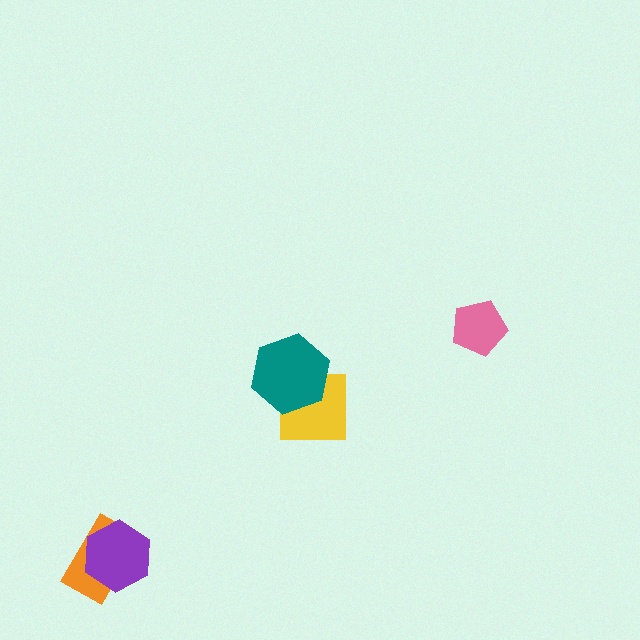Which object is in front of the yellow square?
The teal hexagon is in front of the yellow square.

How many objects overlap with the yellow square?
1 object overlaps with the yellow square.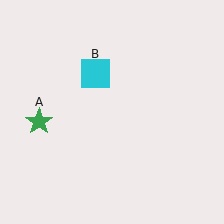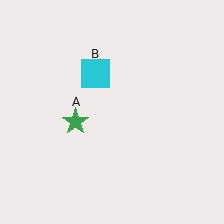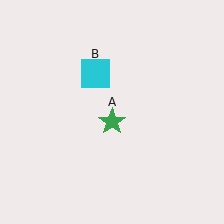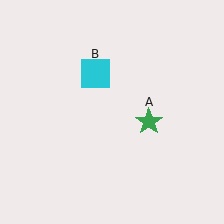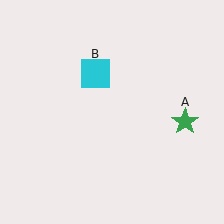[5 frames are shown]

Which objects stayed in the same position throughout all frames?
Cyan square (object B) remained stationary.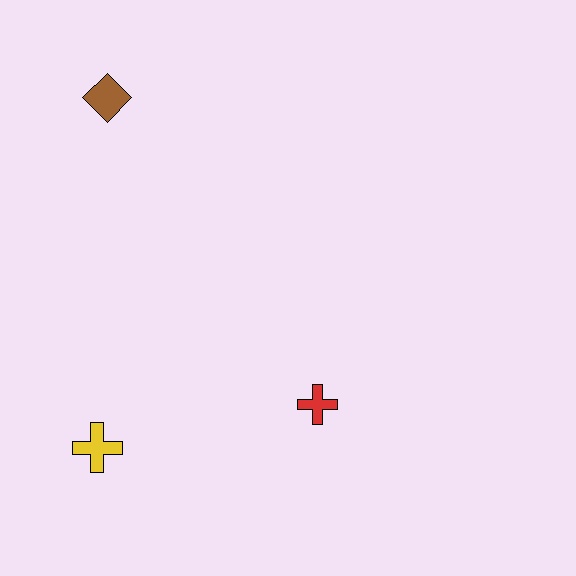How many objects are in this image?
There are 3 objects.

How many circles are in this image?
There are no circles.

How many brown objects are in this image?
There is 1 brown object.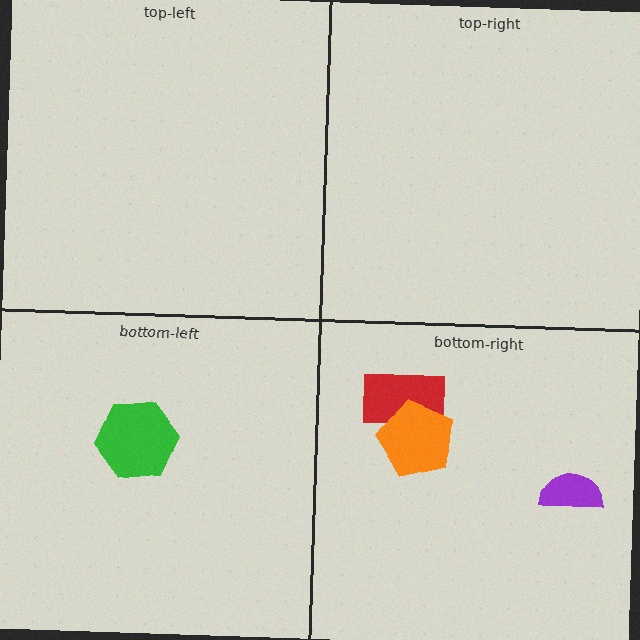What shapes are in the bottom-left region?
The green hexagon.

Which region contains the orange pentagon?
The bottom-right region.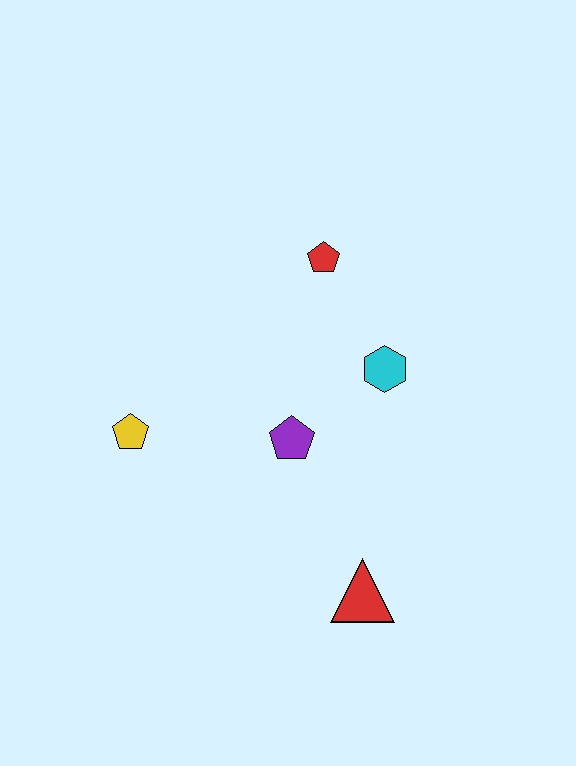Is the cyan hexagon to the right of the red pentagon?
Yes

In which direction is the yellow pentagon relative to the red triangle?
The yellow pentagon is to the left of the red triangle.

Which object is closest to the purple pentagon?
The cyan hexagon is closest to the purple pentagon.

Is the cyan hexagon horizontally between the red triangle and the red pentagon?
No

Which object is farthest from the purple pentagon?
The red pentagon is farthest from the purple pentagon.